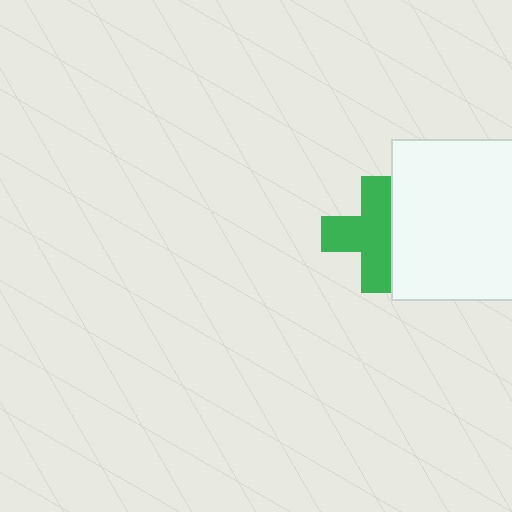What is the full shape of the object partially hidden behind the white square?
The partially hidden object is a green cross.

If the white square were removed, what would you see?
You would see the complete green cross.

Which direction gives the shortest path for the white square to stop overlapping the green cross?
Moving right gives the shortest separation.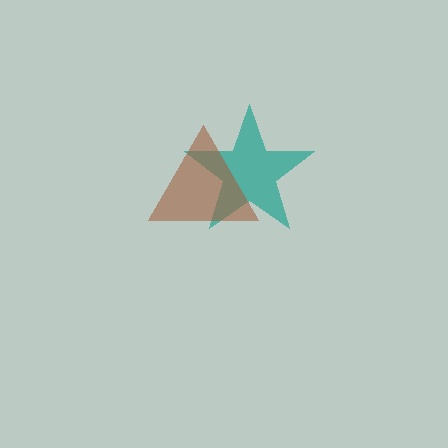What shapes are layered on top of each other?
The layered shapes are: a teal star, a brown triangle.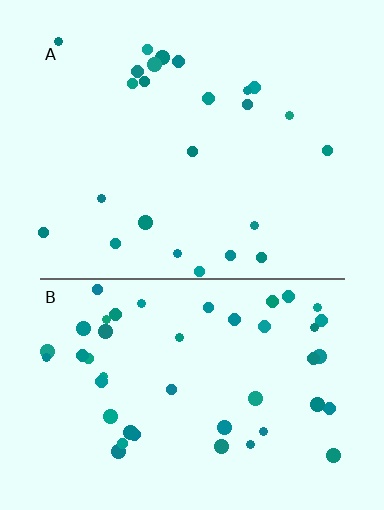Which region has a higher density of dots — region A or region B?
B (the bottom).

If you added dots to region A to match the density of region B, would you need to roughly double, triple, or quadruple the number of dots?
Approximately double.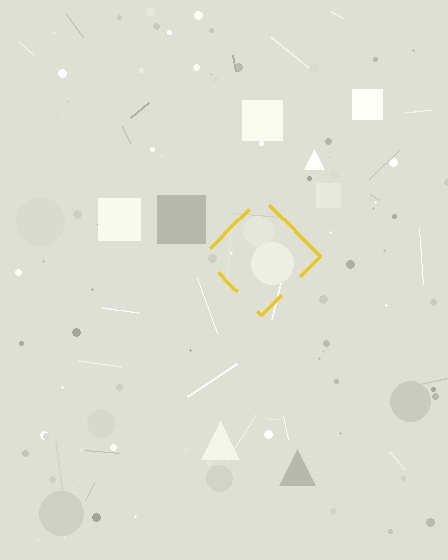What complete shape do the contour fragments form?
The contour fragments form a diamond.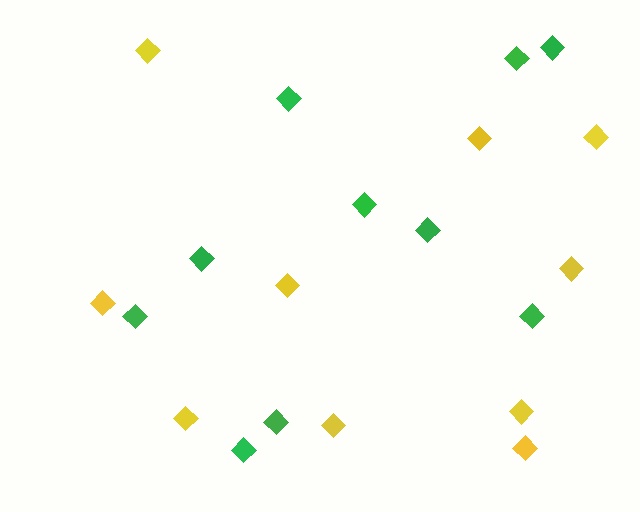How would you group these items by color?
There are 2 groups: one group of yellow diamonds (10) and one group of green diamonds (10).